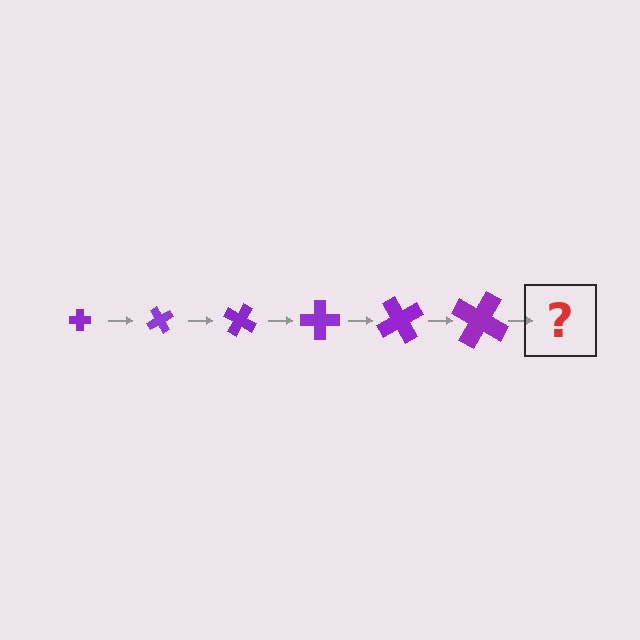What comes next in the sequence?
The next element should be a cross, larger than the previous one and rotated 360 degrees from the start.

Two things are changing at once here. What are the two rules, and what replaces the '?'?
The two rules are that the cross grows larger each step and it rotates 60 degrees each step. The '?' should be a cross, larger than the previous one and rotated 360 degrees from the start.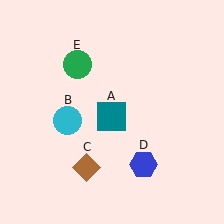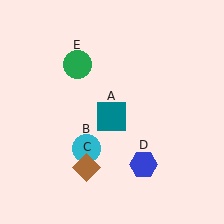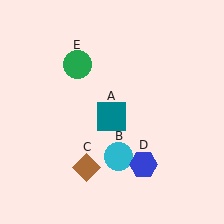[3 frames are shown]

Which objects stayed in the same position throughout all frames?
Teal square (object A) and brown diamond (object C) and blue hexagon (object D) and green circle (object E) remained stationary.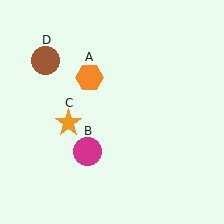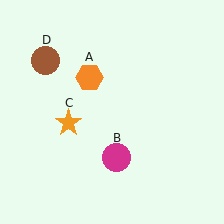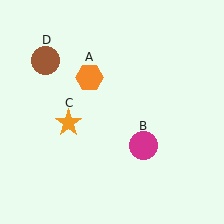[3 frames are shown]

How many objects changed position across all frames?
1 object changed position: magenta circle (object B).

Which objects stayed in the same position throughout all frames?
Orange hexagon (object A) and orange star (object C) and brown circle (object D) remained stationary.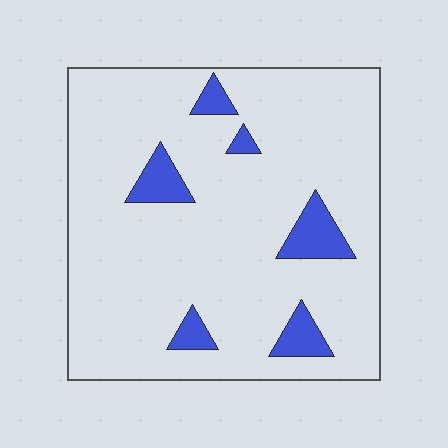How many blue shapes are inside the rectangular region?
6.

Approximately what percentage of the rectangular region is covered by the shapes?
Approximately 10%.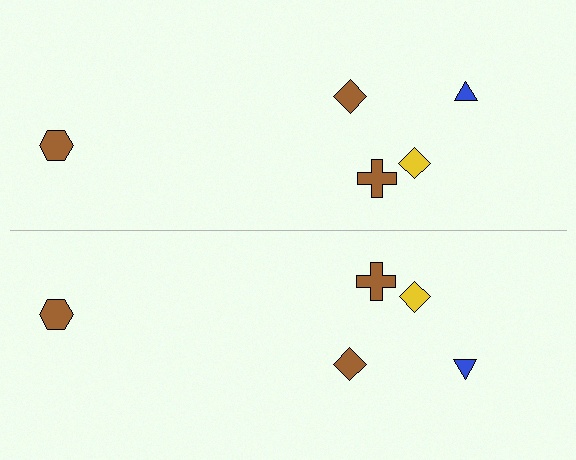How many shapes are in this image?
There are 10 shapes in this image.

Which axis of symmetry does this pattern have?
The pattern has a horizontal axis of symmetry running through the center of the image.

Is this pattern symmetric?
Yes, this pattern has bilateral (reflection) symmetry.